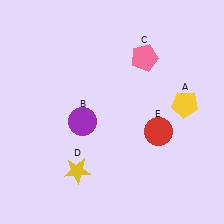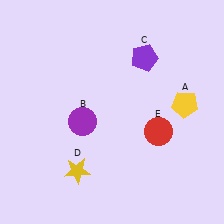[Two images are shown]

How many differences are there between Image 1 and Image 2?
There is 1 difference between the two images.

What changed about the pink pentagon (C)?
In Image 1, C is pink. In Image 2, it changed to purple.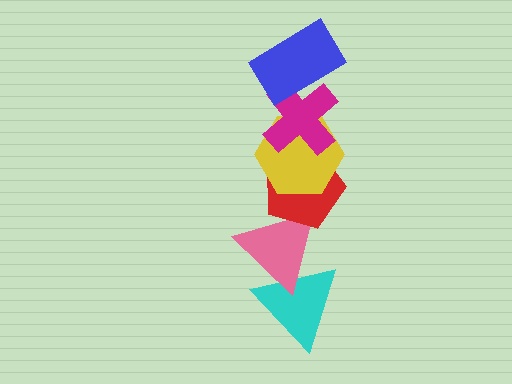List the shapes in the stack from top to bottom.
From top to bottom: the blue rectangle, the magenta cross, the yellow hexagon, the red pentagon, the pink triangle, the cyan triangle.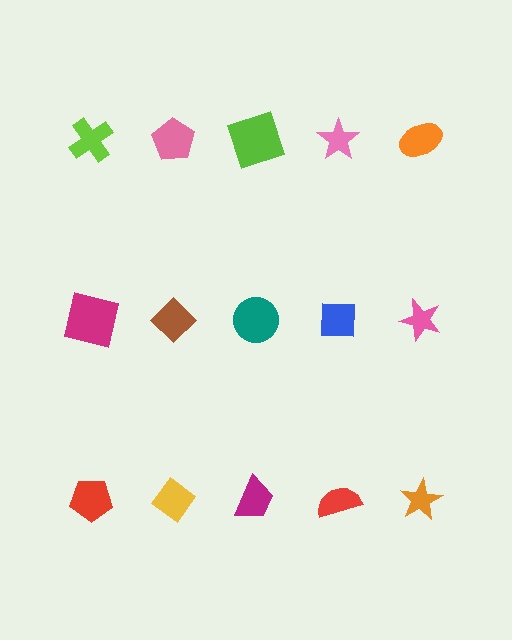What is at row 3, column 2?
A yellow diamond.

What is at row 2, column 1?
A magenta square.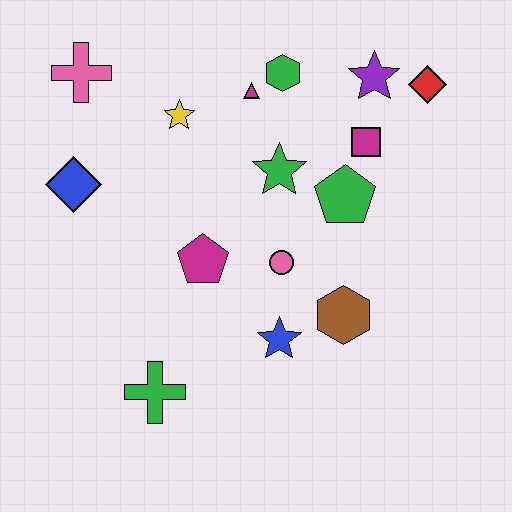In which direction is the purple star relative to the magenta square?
The purple star is above the magenta square.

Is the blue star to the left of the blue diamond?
No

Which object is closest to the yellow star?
The magenta triangle is closest to the yellow star.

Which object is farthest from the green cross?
The red diamond is farthest from the green cross.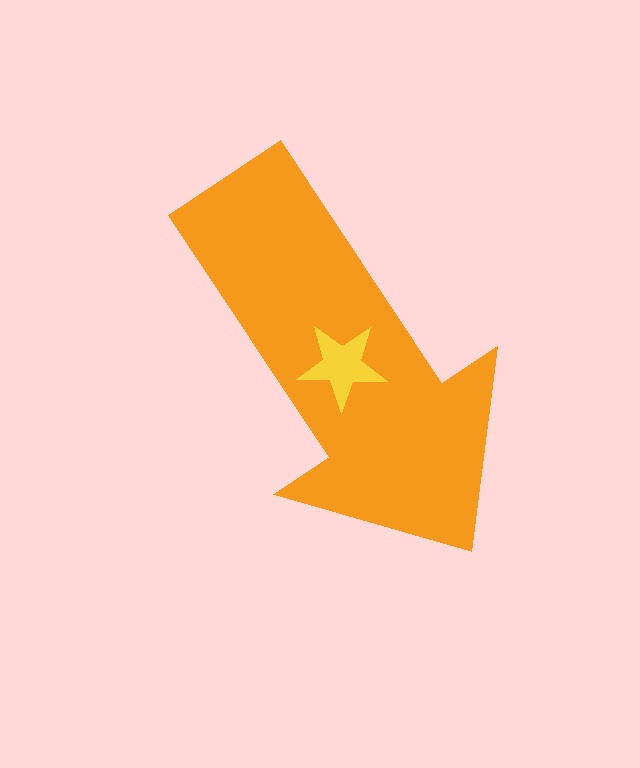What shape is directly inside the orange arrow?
The yellow star.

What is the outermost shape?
The orange arrow.